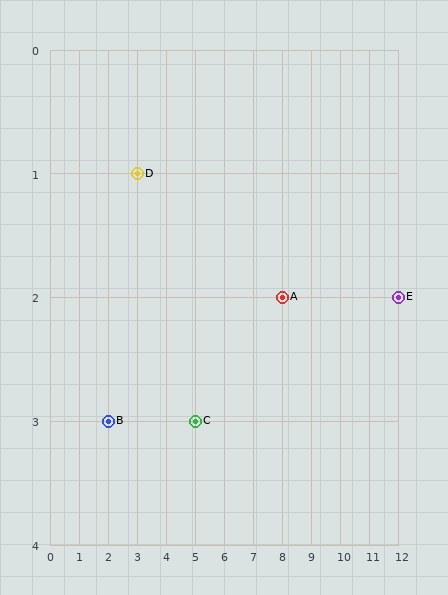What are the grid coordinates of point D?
Point D is at grid coordinates (3, 1).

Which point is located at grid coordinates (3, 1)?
Point D is at (3, 1).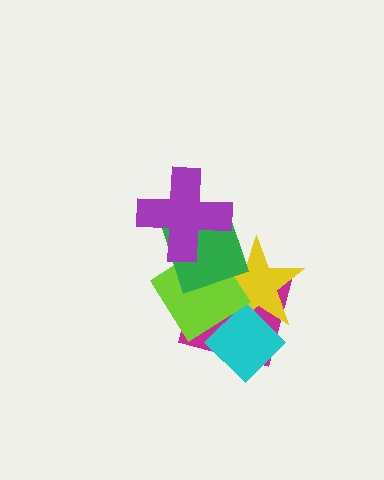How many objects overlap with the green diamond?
4 objects overlap with the green diamond.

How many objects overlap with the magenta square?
4 objects overlap with the magenta square.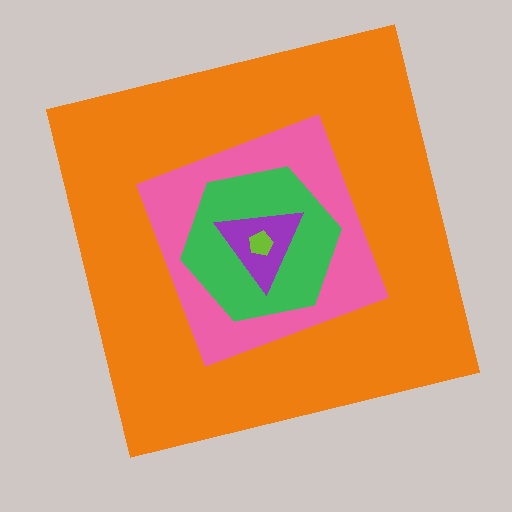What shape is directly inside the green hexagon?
The purple triangle.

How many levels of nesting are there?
5.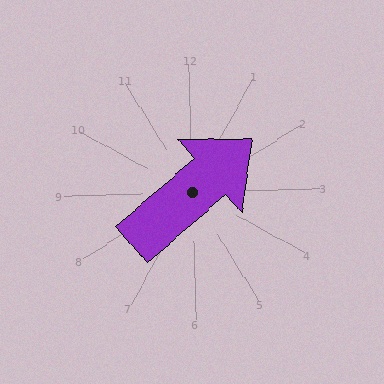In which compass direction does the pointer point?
Northeast.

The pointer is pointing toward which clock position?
Roughly 2 o'clock.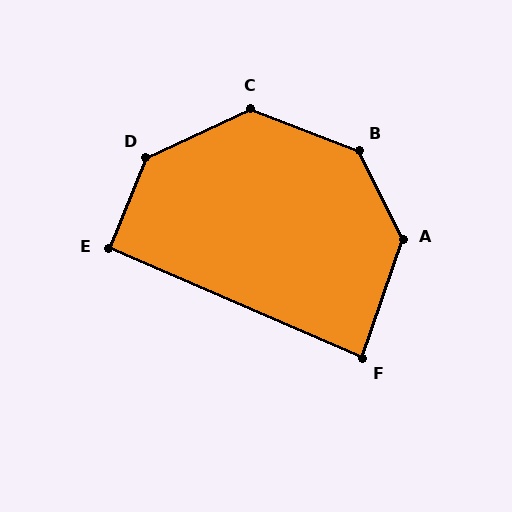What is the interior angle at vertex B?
Approximately 137 degrees (obtuse).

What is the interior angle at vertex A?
Approximately 135 degrees (obtuse).